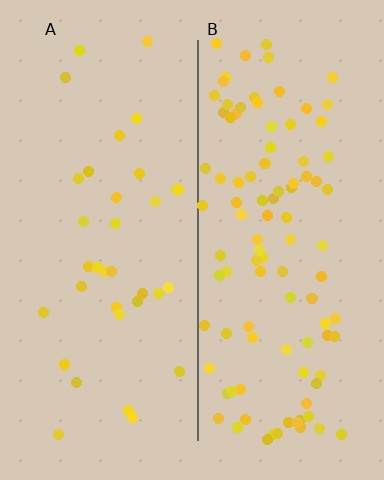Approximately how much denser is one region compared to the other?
Approximately 3.0× — region B over region A.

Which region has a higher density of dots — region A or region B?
B (the right).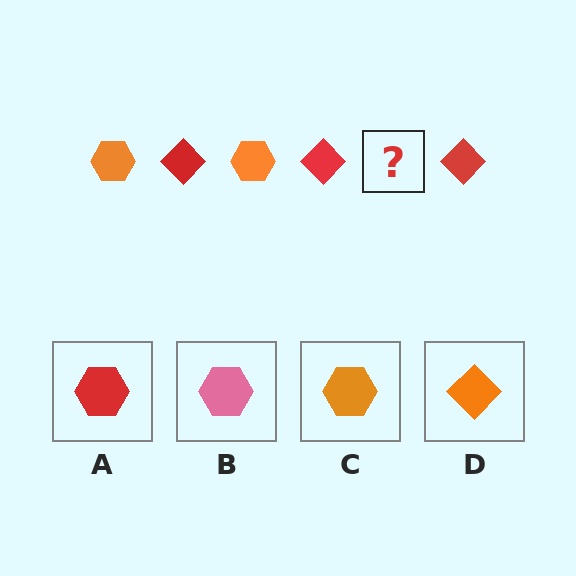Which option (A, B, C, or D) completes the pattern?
C.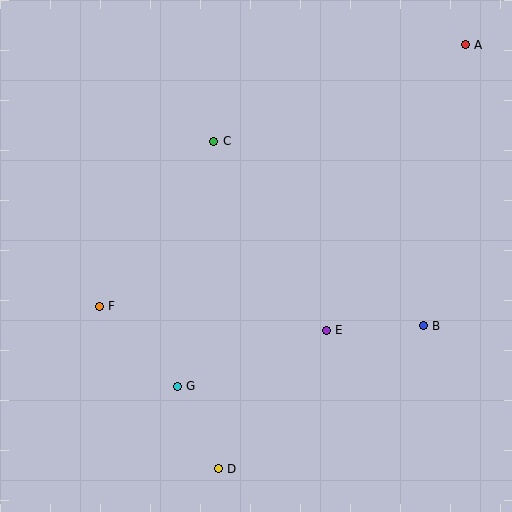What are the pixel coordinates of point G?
Point G is at (177, 386).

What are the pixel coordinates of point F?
Point F is at (99, 306).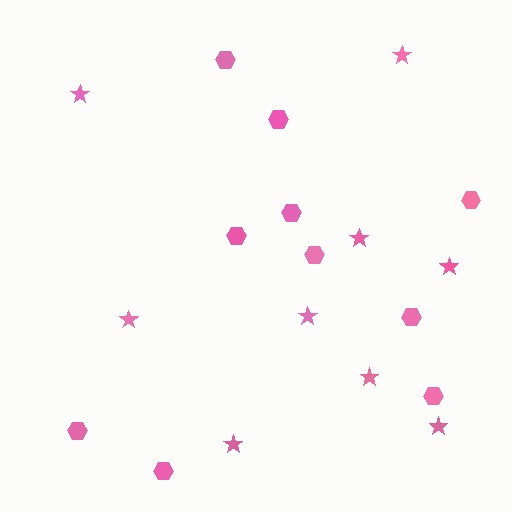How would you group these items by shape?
There are 2 groups: one group of hexagons (10) and one group of stars (9).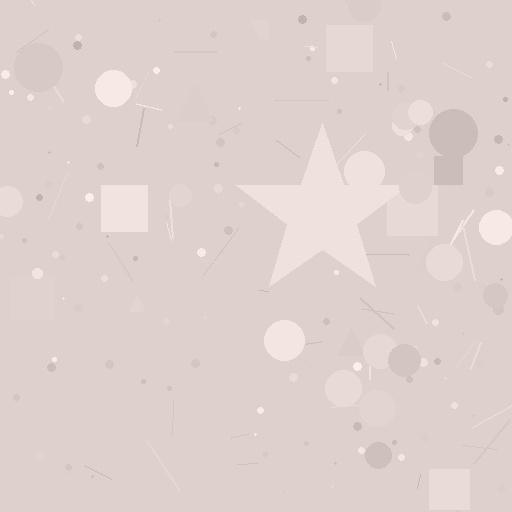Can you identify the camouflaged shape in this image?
The camouflaged shape is a star.